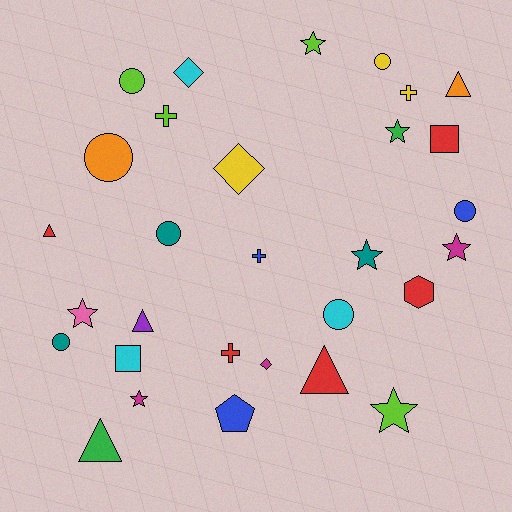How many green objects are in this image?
There are 2 green objects.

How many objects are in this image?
There are 30 objects.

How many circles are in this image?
There are 7 circles.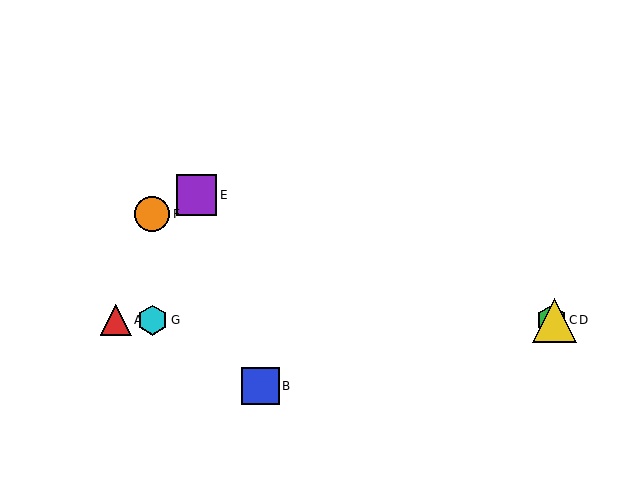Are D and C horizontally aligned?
Yes, both are at y≈320.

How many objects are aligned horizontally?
4 objects (A, C, D, G) are aligned horizontally.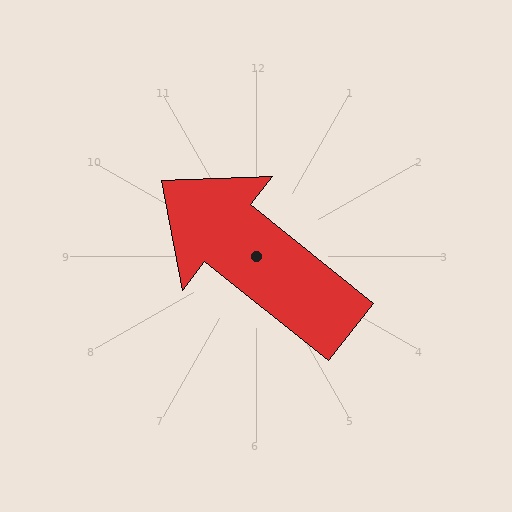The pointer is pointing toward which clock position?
Roughly 10 o'clock.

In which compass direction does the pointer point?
Northwest.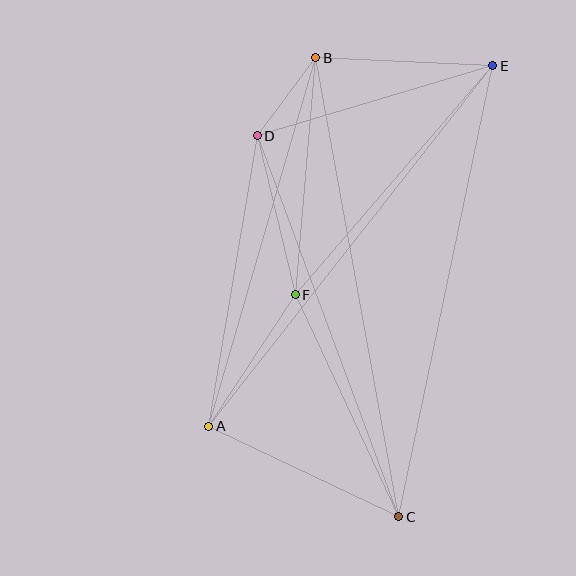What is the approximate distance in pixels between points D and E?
The distance between D and E is approximately 246 pixels.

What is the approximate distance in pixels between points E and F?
The distance between E and F is approximately 302 pixels.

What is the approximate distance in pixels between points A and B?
The distance between A and B is approximately 384 pixels.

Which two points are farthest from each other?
Points B and C are farthest from each other.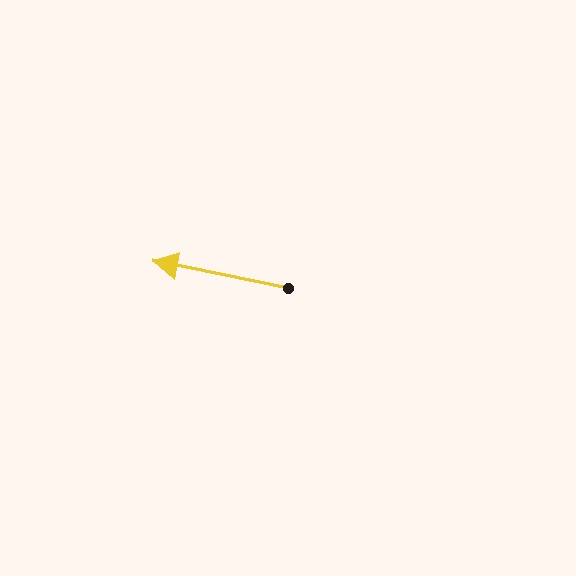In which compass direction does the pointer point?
West.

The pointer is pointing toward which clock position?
Roughly 9 o'clock.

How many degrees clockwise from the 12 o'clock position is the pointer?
Approximately 281 degrees.